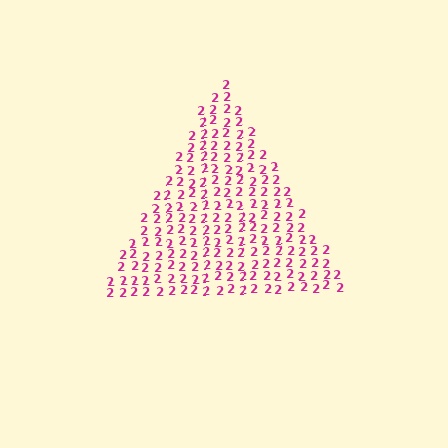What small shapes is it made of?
It is made of small digit 2's.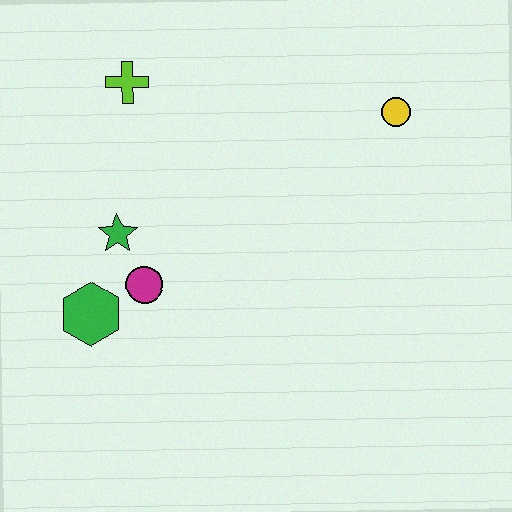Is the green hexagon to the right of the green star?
No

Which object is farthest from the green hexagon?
The yellow circle is farthest from the green hexagon.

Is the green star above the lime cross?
No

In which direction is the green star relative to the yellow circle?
The green star is to the left of the yellow circle.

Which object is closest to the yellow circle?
The lime cross is closest to the yellow circle.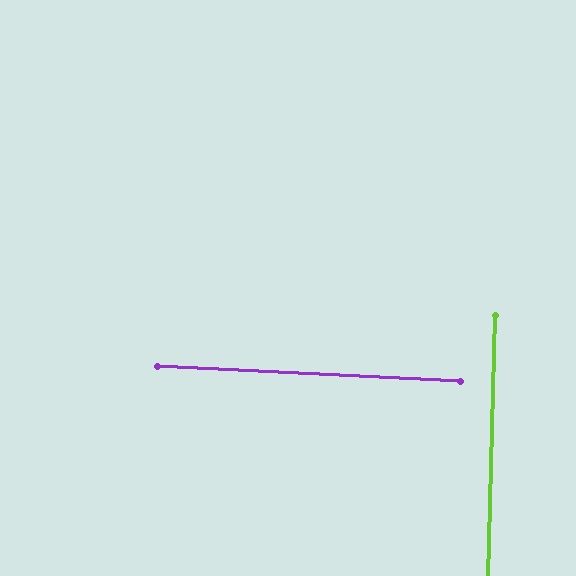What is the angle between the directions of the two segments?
Approximately 89 degrees.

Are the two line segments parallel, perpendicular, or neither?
Perpendicular — they meet at approximately 89°.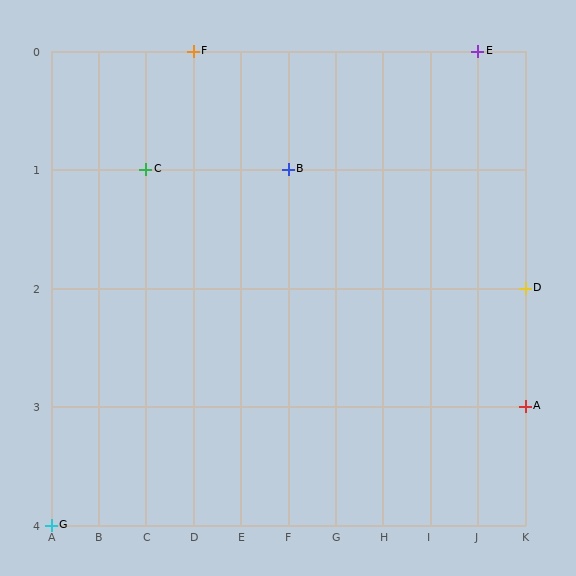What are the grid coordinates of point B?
Point B is at grid coordinates (F, 1).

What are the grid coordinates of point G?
Point G is at grid coordinates (A, 4).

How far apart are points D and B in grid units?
Points D and B are 5 columns and 1 row apart (about 5.1 grid units diagonally).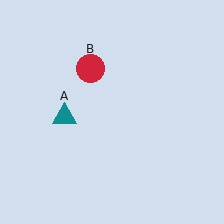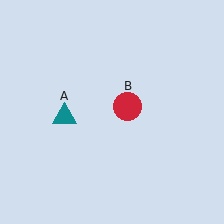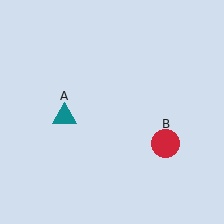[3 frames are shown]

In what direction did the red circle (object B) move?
The red circle (object B) moved down and to the right.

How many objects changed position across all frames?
1 object changed position: red circle (object B).